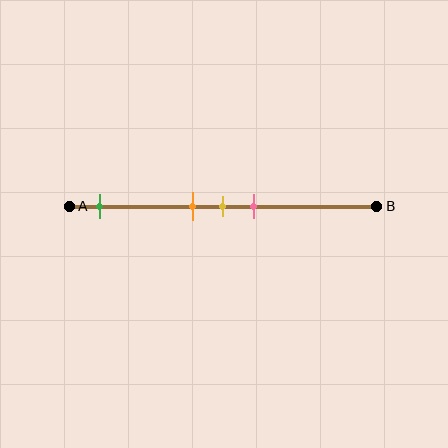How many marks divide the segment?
There are 4 marks dividing the segment.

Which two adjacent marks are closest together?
The orange and yellow marks are the closest adjacent pair.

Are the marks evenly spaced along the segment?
No, the marks are not evenly spaced.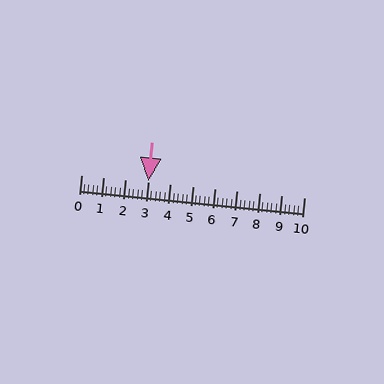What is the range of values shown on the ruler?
The ruler shows values from 0 to 10.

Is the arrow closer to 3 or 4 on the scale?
The arrow is closer to 3.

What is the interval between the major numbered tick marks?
The major tick marks are spaced 1 units apart.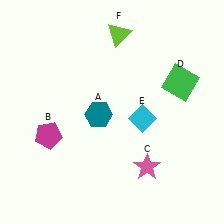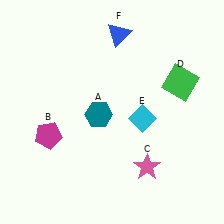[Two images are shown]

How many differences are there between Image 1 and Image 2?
There is 1 difference between the two images.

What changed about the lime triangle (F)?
In Image 1, F is lime. In Image 2, it changed to blue.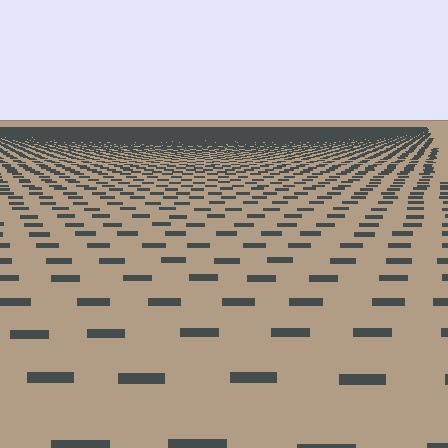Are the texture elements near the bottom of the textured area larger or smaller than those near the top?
Larger. Near the bottom, elements are closer to the viewer and appear at a bigger on-screen size.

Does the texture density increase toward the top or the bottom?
Density increases toward the top.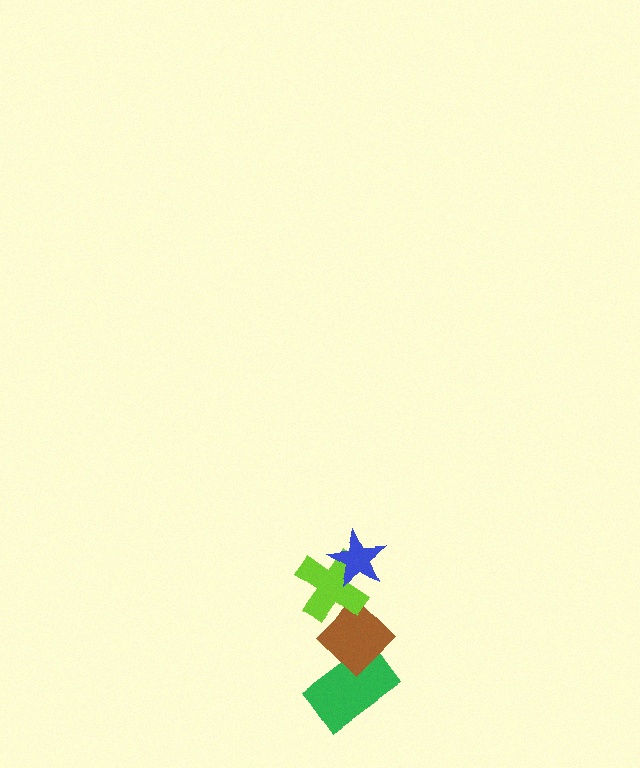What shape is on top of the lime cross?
The blue star is on top of the lime cross.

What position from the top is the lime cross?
The lime cross is 2nd from the top.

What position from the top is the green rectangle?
The green rectangle is 4th from the top.